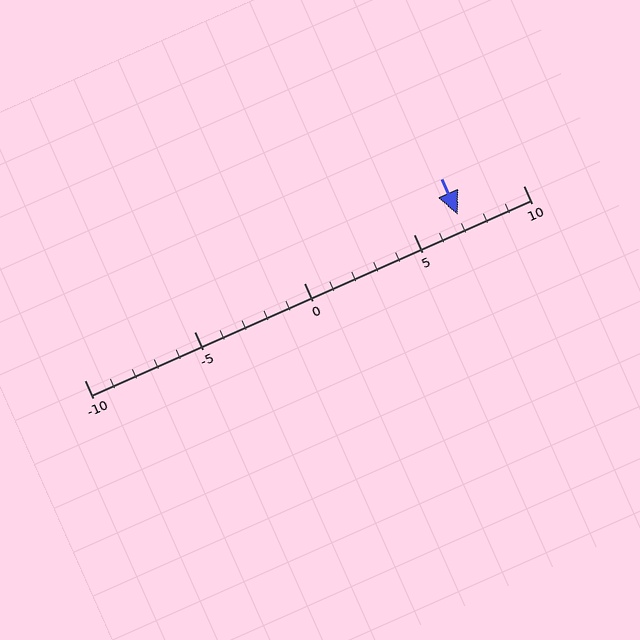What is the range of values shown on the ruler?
The ruler shows values from -10 to 10.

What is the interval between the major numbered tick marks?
The major tick marks are spaced 5 units apart.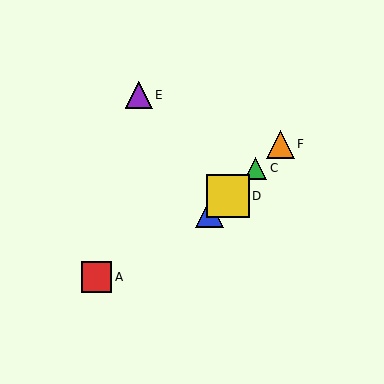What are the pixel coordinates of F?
Object F is at (280, 144).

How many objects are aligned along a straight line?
4 objects (B, C, D, F) are aligned along a straight line.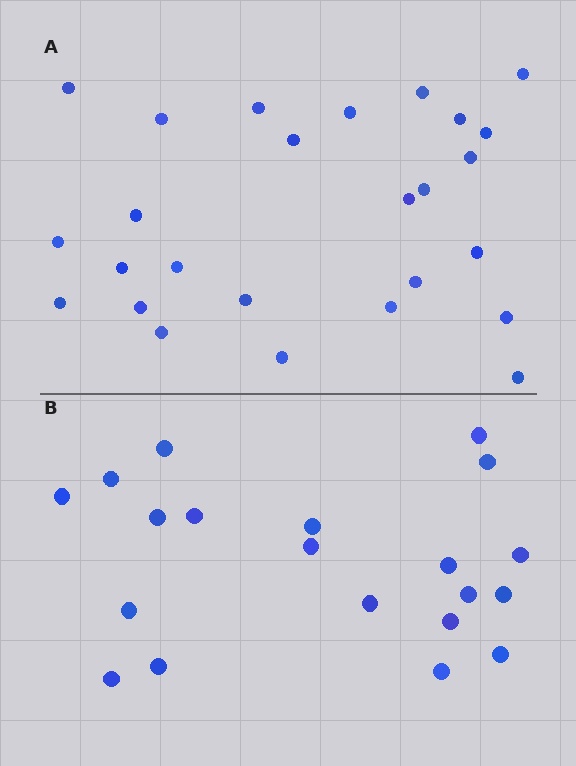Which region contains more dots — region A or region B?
Region A (the top region) has more dots.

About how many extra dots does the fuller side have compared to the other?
Region A has about 6 more dots than region B.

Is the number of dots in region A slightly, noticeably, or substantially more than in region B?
Region A has noticeably more, but not dramatically so. The ratio is roughly 1.3 to 1.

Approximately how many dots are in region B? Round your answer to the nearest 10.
About 20 dots.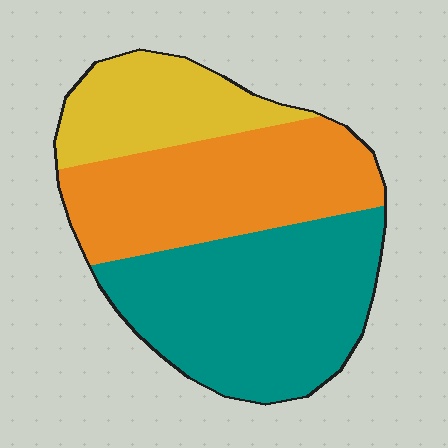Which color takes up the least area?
Yellow, at roughly 20%.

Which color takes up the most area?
Teal, at roughly 45%.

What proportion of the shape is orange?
Orange takes up between a third and a half of the shape.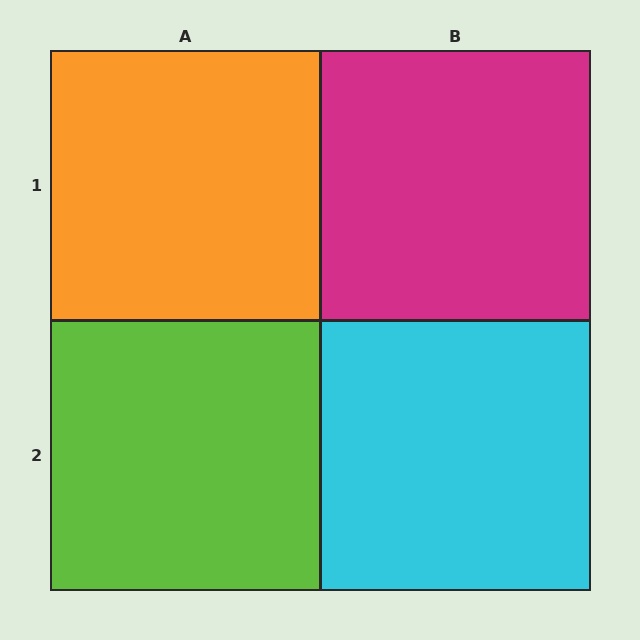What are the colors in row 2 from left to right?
Lime, cyan.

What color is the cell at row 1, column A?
Orange.